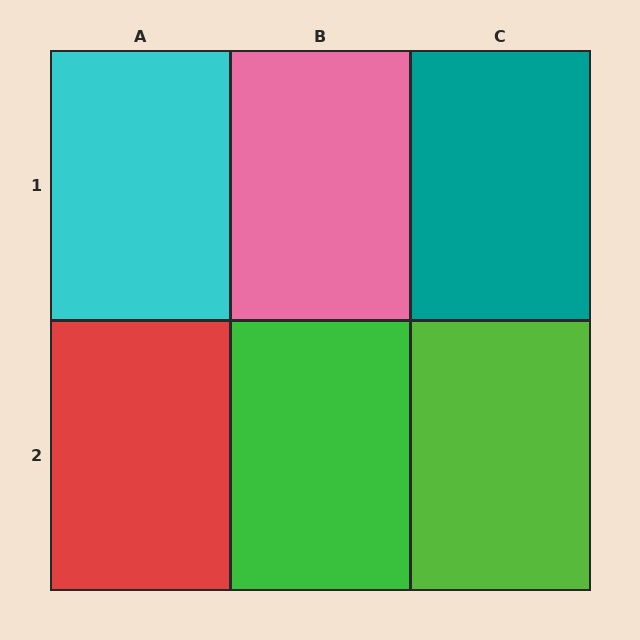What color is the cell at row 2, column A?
Red.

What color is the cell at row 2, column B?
Green.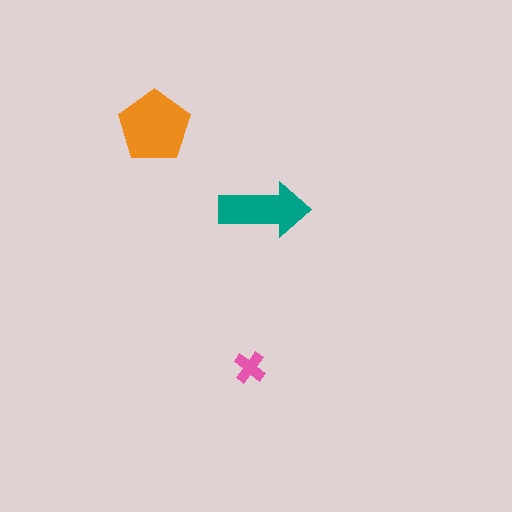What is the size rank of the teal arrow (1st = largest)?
2nd.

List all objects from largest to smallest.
The orange pentagon, the teal arrow, the pink cross.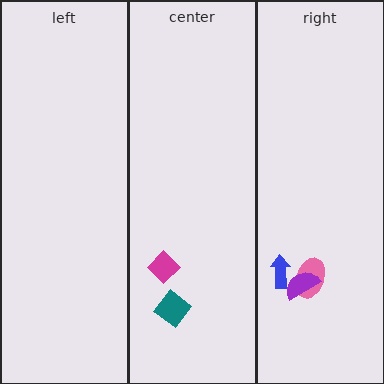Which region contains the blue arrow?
The right region.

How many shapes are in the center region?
2.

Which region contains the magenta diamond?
The center region.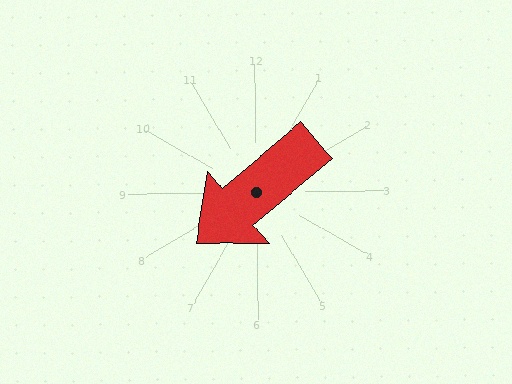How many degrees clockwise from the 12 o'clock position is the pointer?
Approximately 230 degrees.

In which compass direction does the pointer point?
Southwest.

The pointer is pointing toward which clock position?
Roughly 8 o'clock.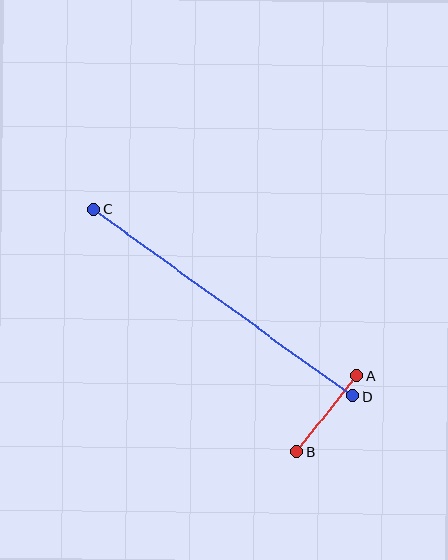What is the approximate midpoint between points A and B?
The midpoint is at approximately (327, 414) pixels.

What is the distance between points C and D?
The distance is approximately 320 pixels.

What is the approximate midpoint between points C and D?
The midpoint is at approximately (223, 303) pixels.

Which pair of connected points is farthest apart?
Points C and D are farthest apart.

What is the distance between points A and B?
The distance is approximately 97 pixels.